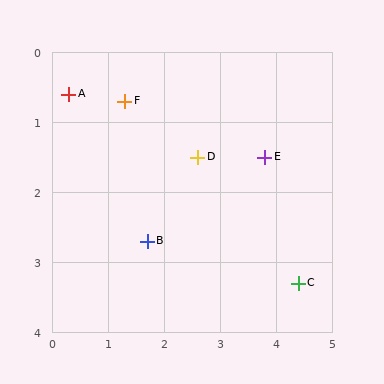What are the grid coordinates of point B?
Point B is at approximately (1.7, 2.7).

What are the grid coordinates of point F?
Point F is at approximately (1.3, 0.7).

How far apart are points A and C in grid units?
Points A and C are about 4.9 grid units apart.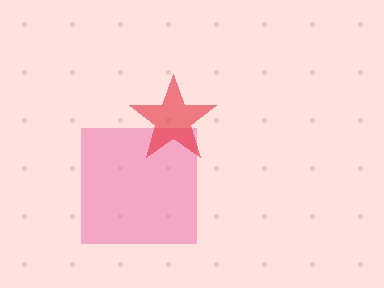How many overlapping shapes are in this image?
There are 2 overlapping shapes in the image.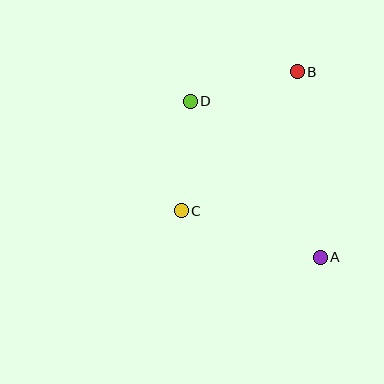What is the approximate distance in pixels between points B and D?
The distance between B and D is approximately 111 pixels.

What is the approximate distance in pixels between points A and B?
The distance between A and B is approximately 187 pixels.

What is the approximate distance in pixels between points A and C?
The distance between A and C is approximately 147 pixels.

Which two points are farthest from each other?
Points A and D are farthest from each other.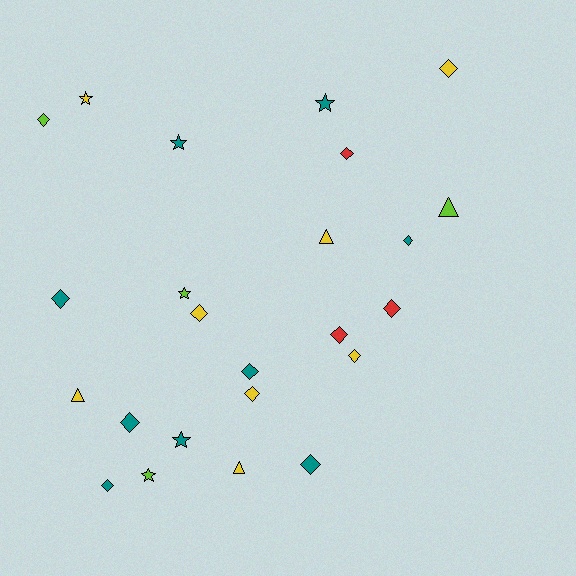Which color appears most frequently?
Teal, with 9 objects.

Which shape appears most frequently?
Diamond, with 14 objects.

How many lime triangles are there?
There is 1 lime triangle.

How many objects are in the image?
There are 24 objects.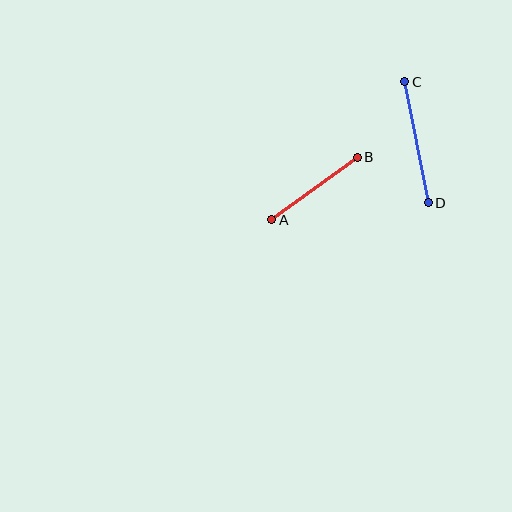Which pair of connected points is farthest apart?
Points C and D are farthest apart.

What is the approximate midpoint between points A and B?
The midpoint is at approximately (315, 188) pixels.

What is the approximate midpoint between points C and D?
The midpoint is at approximately (417, 142) pixels.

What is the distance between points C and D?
The distance is approximately 124 pixels.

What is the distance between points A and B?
The distance is approximately 106 pixels.